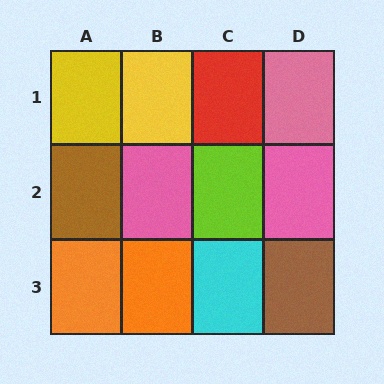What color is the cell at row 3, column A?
Orange.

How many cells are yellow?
2 cells are yellow.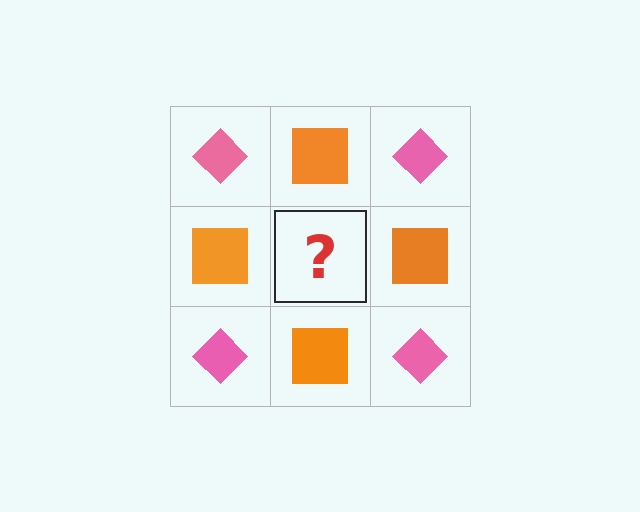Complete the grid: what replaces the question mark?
The question mark should be replaced with a pink diamond.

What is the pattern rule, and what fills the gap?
The rule is that it alternates pink diamond and orange square in a checkerboard pattern. The gap should be filled with a pink diamond.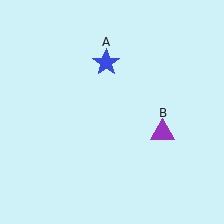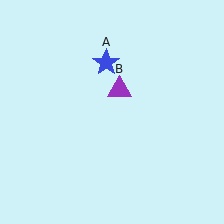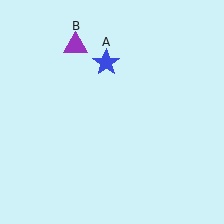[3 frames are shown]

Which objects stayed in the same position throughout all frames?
Blue star (object A) remained stationary.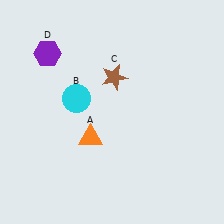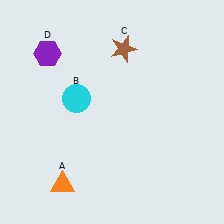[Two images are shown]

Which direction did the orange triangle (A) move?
The orange triangle (A) moved down.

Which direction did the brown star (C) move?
The brown star (C) moved up.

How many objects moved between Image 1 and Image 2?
2 objects moved between the two images.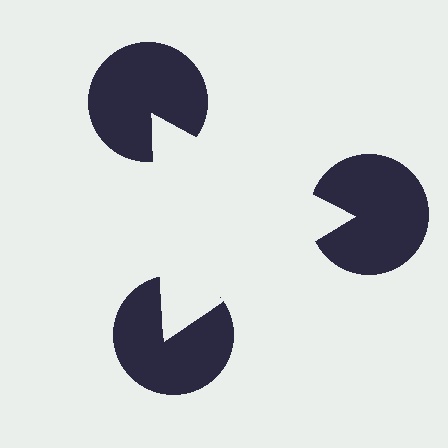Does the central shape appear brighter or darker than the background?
It typically appears slightly brighter than the background, even though no actual brightness change is drawn.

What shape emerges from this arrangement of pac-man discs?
An illusory triangle — its edges are inferred from the aligned wedge cuts in the pac-man discs, not physically drawn.